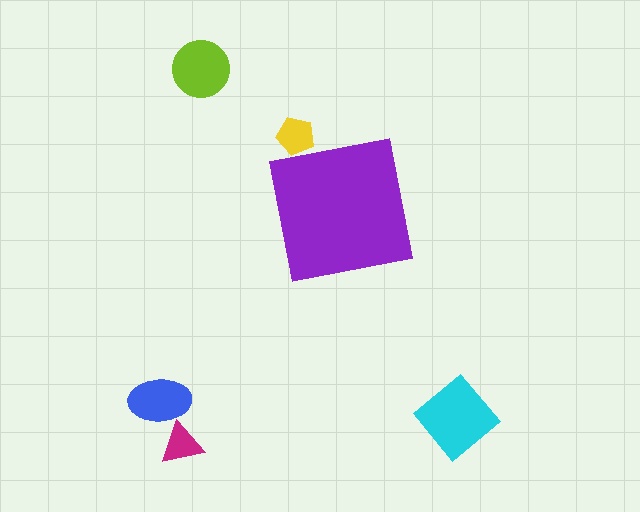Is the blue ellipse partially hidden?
No, the blue ellipse is fully visible.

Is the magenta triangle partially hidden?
No, the magenta triangle is fully visible.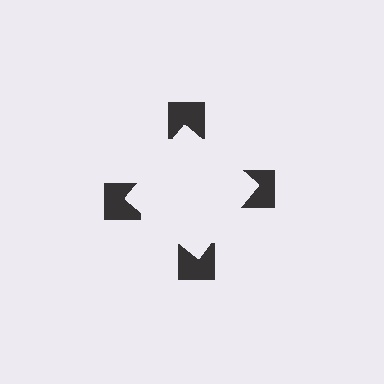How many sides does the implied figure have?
4 sides.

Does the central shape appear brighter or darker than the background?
It typically appears slightly brighter than the background, even though no actual brightness change is drawn.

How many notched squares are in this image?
There are 4 — one at each vertex of the illusory square.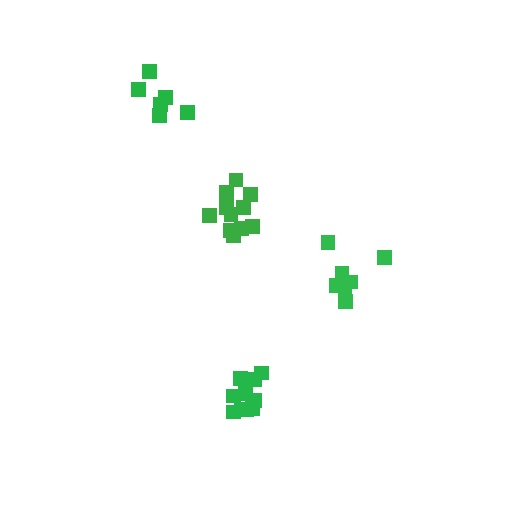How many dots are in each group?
Group 1: 11 dots, Group 2: 7 dots, Group 3: 6 dots, Group 4: 10 dots (34 total).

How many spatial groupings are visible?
There are 4 spatial groupings.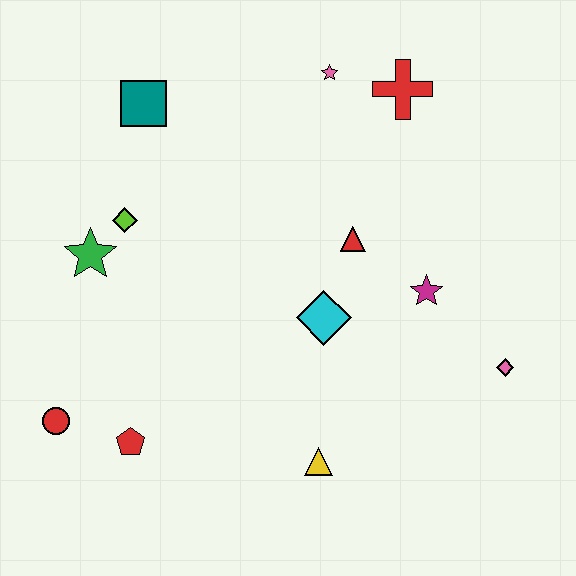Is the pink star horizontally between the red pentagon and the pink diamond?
Yes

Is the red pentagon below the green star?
Yes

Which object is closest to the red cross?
The pink star is closest to the red cross.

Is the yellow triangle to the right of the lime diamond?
Yes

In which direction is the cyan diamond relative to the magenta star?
The cyan diamond is to the left of the magenta star.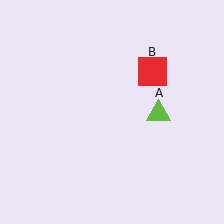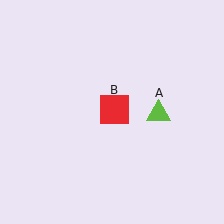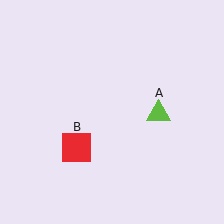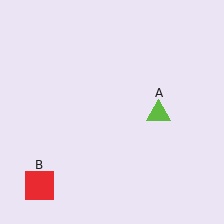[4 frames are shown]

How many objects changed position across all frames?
1 object changed position: red square (object B).